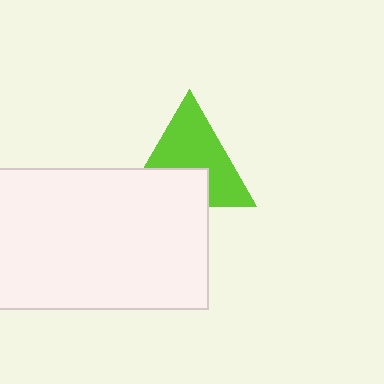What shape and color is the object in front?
The object in front is a white rectangle.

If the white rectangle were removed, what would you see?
You would see the complete lime triangle.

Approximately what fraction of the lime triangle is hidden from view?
Roughly 38% of the lime triangle is hidden behind the white rectangle.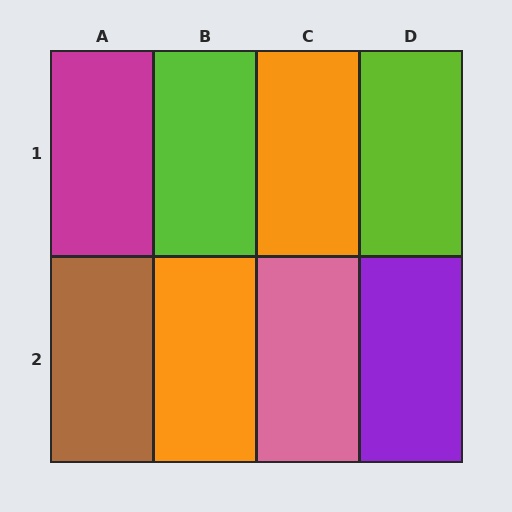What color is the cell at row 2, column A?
Brown.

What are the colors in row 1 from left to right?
Magenta, lime, orange, lime.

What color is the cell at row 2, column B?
Orange.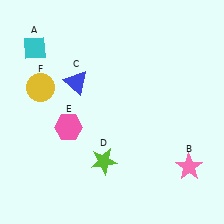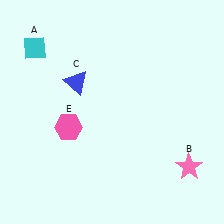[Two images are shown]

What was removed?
The yellow circle (F), the lime star (D) were removed in Image 2.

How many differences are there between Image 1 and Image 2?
There are 2 differences between the two images.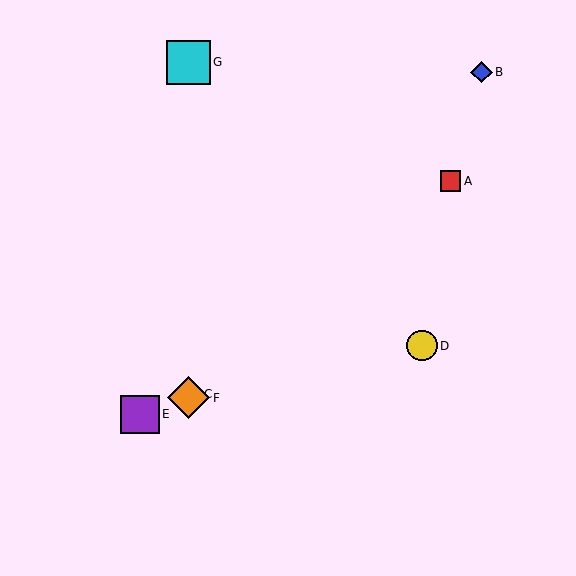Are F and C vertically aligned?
Yes, both are at x≈189.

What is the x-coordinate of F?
Object F is at x≈189.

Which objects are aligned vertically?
Objects C, F, G are aligned vertically.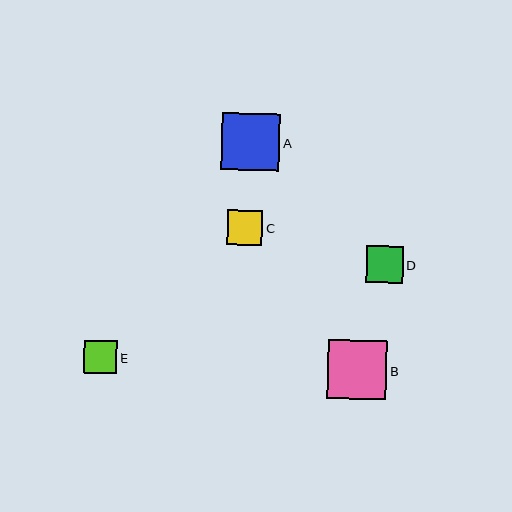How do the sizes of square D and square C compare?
Square D and square C are approximately the same size.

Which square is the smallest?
Square E is the smallest with a size of approximately 33 pixels.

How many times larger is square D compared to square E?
Square D is approximately 1.1 times the size of square E.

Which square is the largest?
Square B is the largest with a size of approximately 59 pixels.